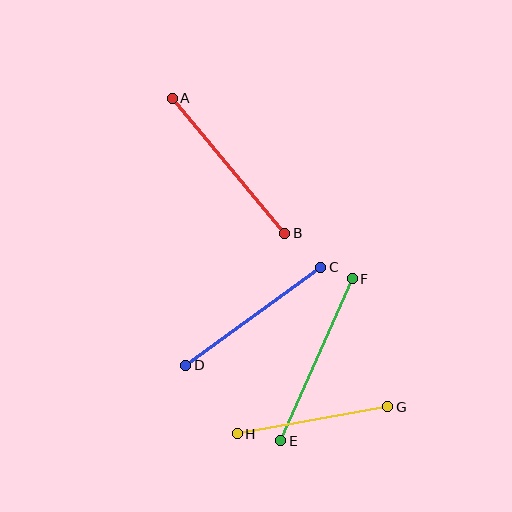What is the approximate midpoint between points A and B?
The midpoint is at approximately (228, 166) pixels.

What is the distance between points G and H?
The distance is approximately 153 pixels.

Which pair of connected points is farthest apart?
Points E and F are farthest apart.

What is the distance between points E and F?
The distance is approximately 177 pixels.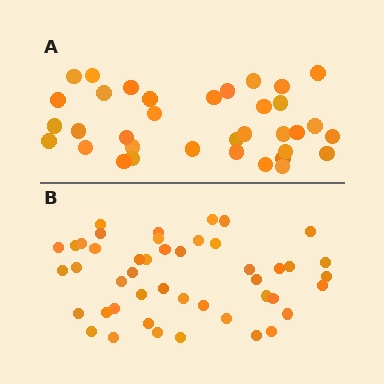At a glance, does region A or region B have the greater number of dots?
Region B (the bottom region) has more dots.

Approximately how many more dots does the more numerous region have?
Region B has roughly 12 or so more dots than region A.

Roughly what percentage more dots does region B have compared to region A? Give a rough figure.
About 30% more.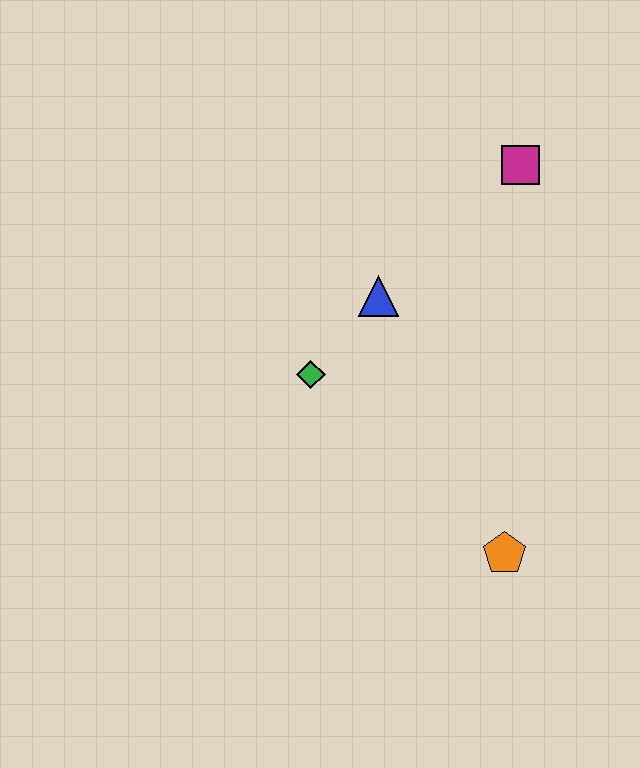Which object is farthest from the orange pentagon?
The magenta square is farthest from the orange pentagon.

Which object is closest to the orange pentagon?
The green diamond is closest to the orange pentagon.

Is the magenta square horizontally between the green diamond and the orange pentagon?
No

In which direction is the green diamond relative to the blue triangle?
The green diamond is below the blue triangle.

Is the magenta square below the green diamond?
No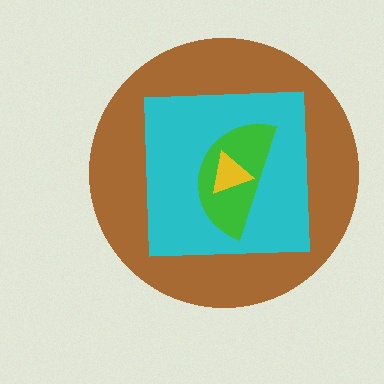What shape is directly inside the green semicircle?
The yellow triangle.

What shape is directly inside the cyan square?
The green semicircle.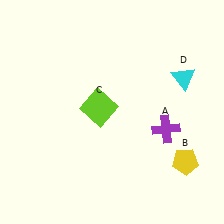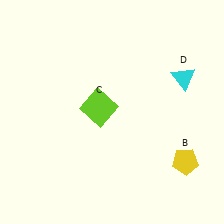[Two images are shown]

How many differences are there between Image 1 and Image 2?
There is 1 difference between the two images.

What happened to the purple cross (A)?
The purple cross (A) was removed in Image 2. It was in the bottom-right area of Image 1.